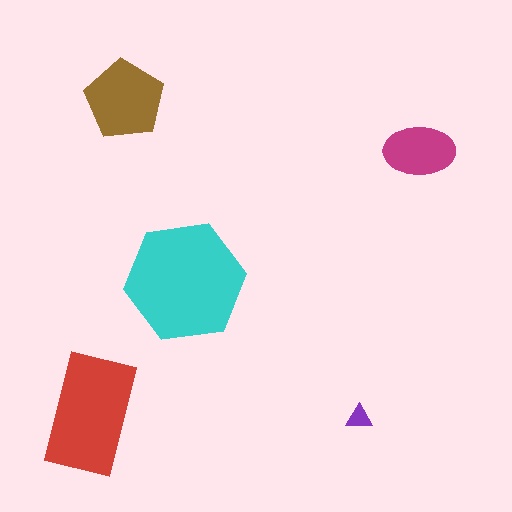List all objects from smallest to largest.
The purple triangle, the magenta ellipse, the brown pentagon, the red rectangle, the cyan hexagon.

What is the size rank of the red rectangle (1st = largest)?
2nd.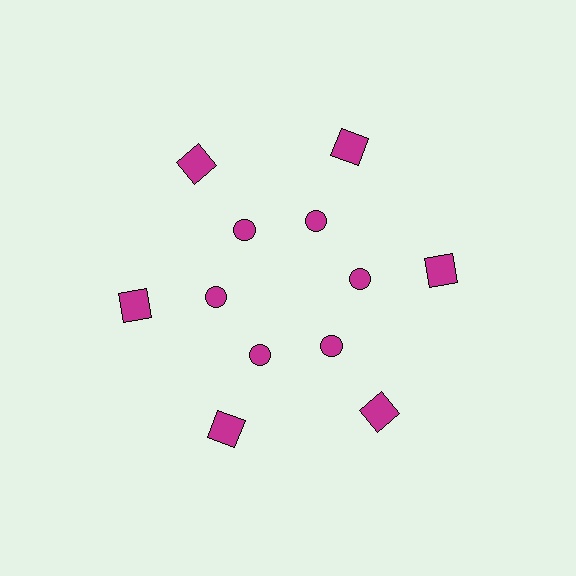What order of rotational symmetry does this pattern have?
This pattern has 6-fold rotational symmetry.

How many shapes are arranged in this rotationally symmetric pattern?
There are 12 shapes, arranged in 6 groups of 2.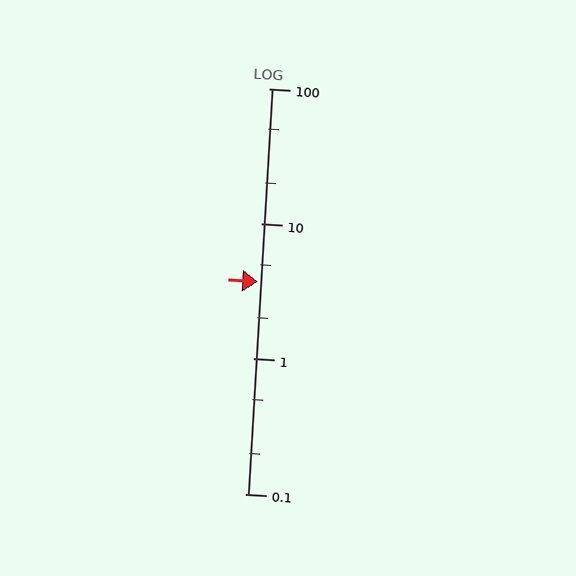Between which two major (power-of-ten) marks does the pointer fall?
The pointer is between 1 and 10.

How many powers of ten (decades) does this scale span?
The scale spans 3 decades, from 0.1 to 100.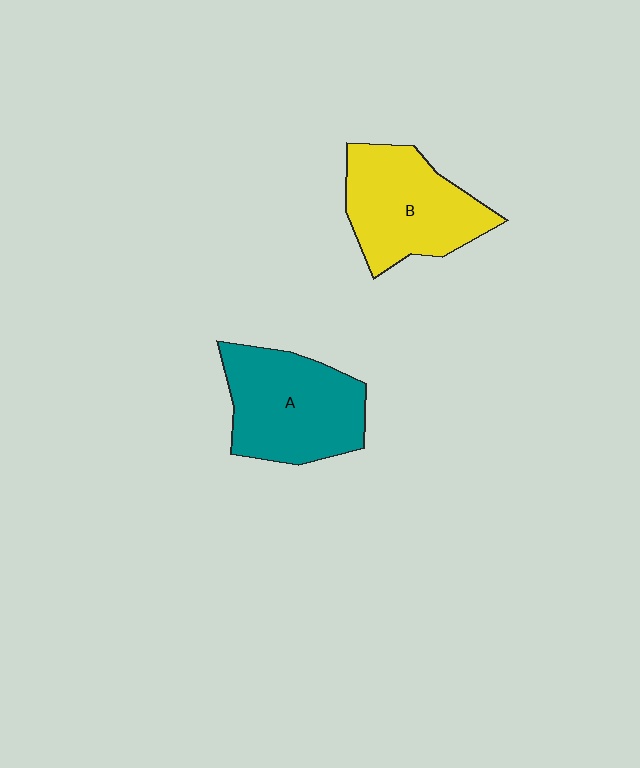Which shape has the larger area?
Shape A (teal).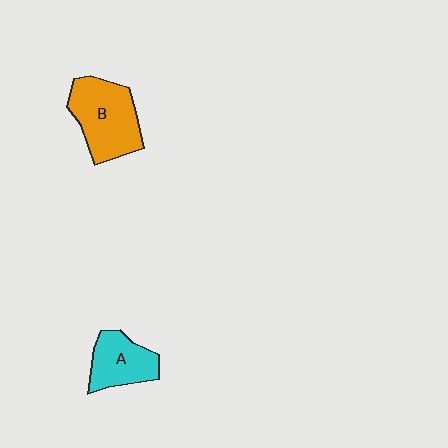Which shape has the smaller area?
Shape A (cyan).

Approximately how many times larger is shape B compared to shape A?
Approximately 1.5 times.